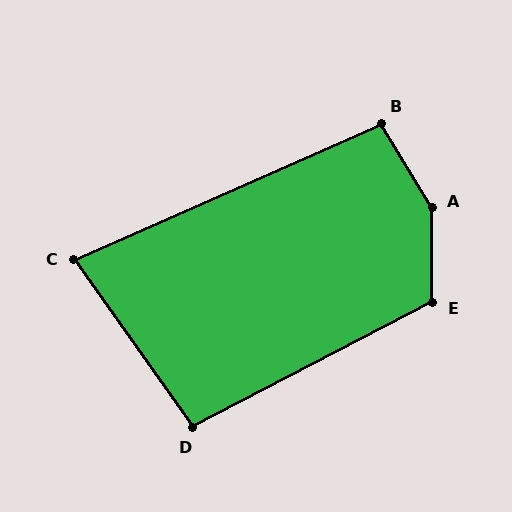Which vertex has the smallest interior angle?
C, at approximately 79 degrees.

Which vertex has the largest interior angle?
A, at approximately 149 degrees.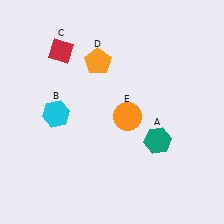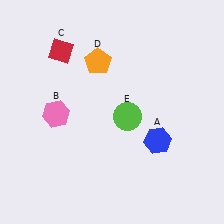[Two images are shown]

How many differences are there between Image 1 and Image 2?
There are 3 differences between the two images.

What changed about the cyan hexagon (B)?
In Image 1, B is cyan. In Image 2, it changed to pink.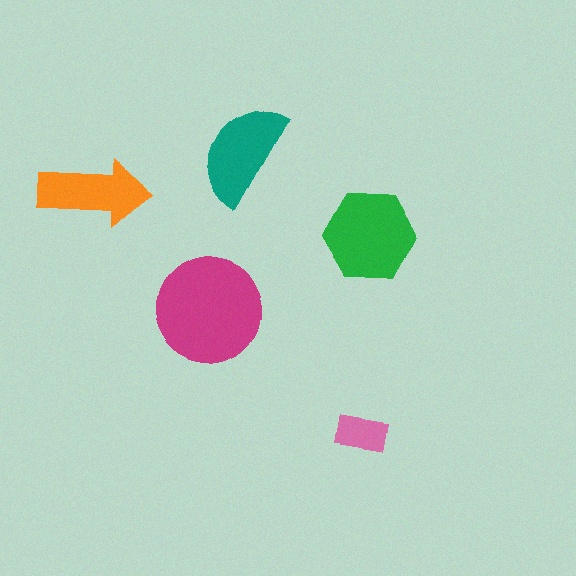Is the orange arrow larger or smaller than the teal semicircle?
Smaller.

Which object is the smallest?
The pink rectangle.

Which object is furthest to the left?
The orange arrow is leftmost.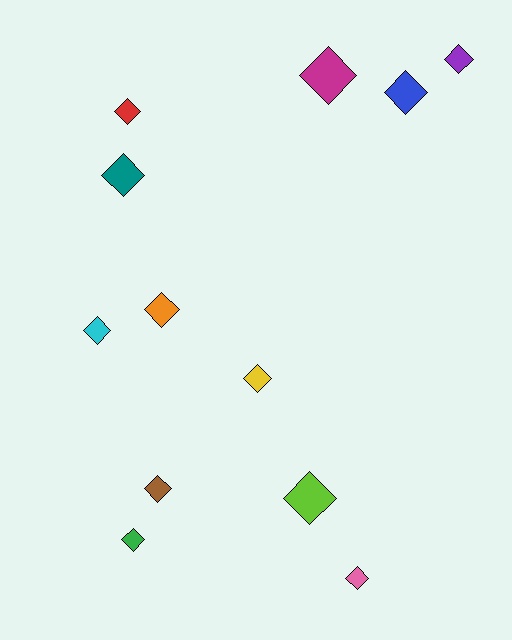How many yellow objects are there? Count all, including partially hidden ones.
There is 1 yellow object.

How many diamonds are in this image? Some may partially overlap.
There are 12 diamonds.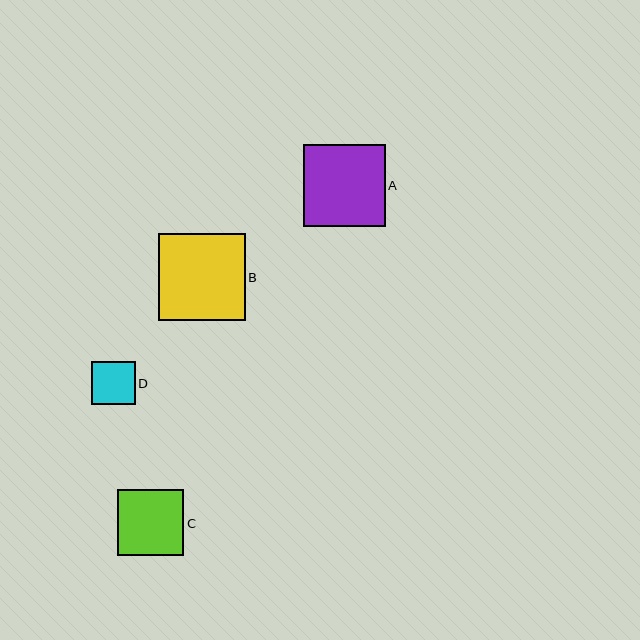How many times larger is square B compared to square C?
Square B is approximately 1.3 times the size of square C.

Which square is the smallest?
Square D is the smallest with a size of approximately 44 pixels.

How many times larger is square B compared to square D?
Square B is approximately 2.0 times the size of square D.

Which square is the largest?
Square B is the largest with a size of approximately 86 pixels.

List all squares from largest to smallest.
From largest to smallest: B, A, C, D.